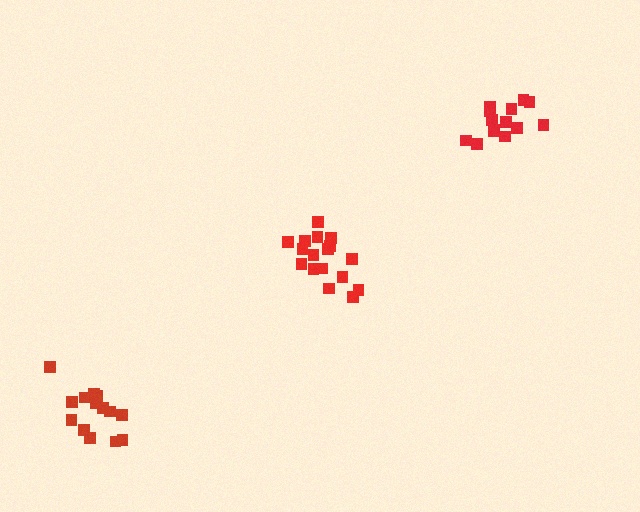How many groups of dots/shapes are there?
There are 3 groups.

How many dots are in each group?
Group 1: 17 dots, Group 2: 14 dots, Group 3: 14 dots (45 total).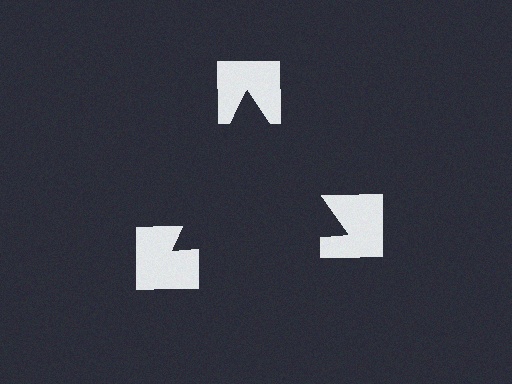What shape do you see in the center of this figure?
An illusory triangle — its edges are inferred from the aligned wedge cuts in the notched squares, not physically drawn.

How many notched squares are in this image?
There are 3 — one at each vertex of the illusory triangle.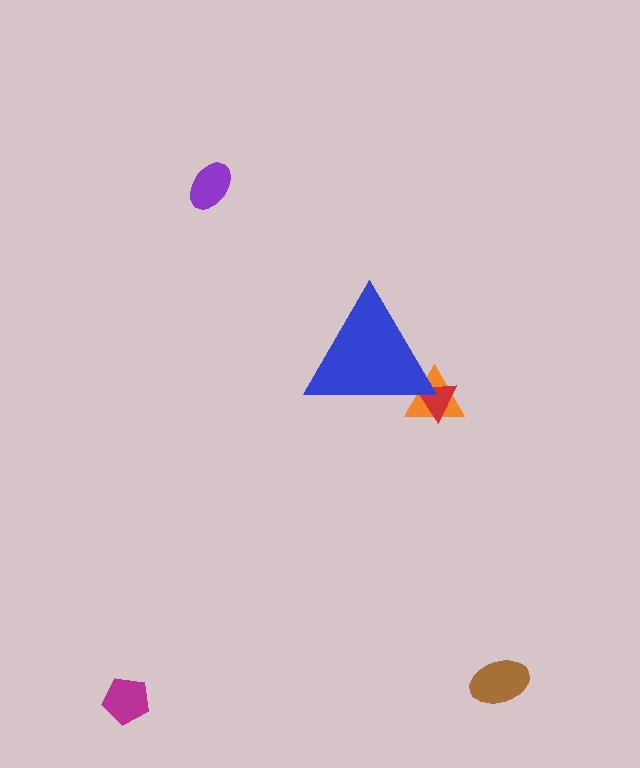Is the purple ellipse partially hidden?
No, the purple ellipse is fully visible.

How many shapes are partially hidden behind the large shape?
2 shapes are partially hidden.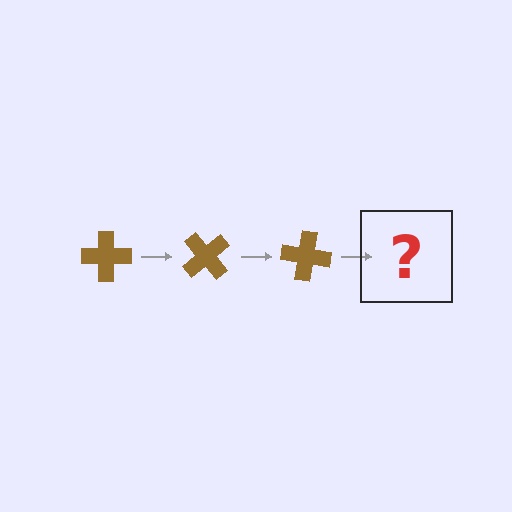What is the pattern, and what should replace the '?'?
The pattern is that the cross rotates 50 degrees each step. The '?' should be a brown cross rotated 150 degrees.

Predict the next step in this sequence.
The next step is a brown cross rotated 150 degrees.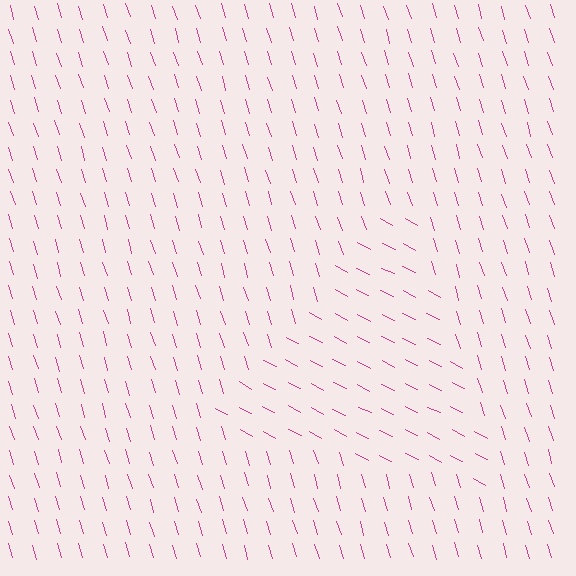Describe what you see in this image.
The image is filled with small magenta line segments. A triangle region in the image has lines oriented differently from the surrounding lines, creating a visible texture boundary.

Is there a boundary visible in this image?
Yes, there is a texture boundary formed by a change in line orientation.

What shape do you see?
I see a triangle.